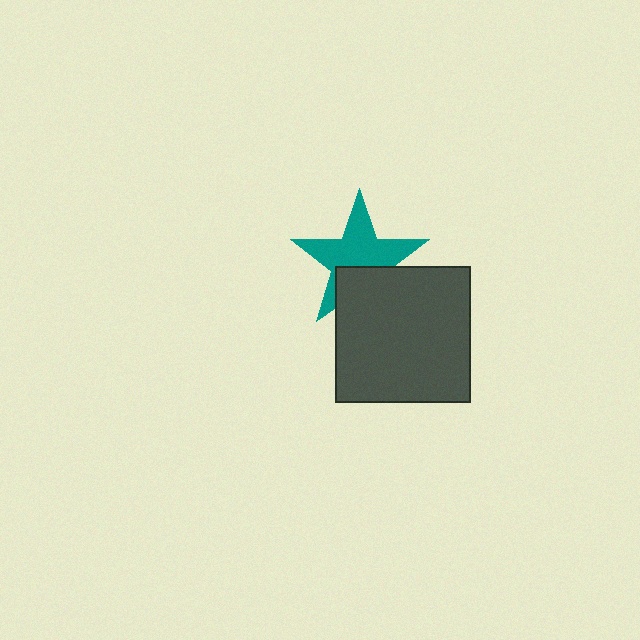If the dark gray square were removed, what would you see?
You would see the complete teal star.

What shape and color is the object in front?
The object in front is a dark gray square.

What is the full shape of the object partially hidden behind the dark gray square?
The partially hidden object is a teal star.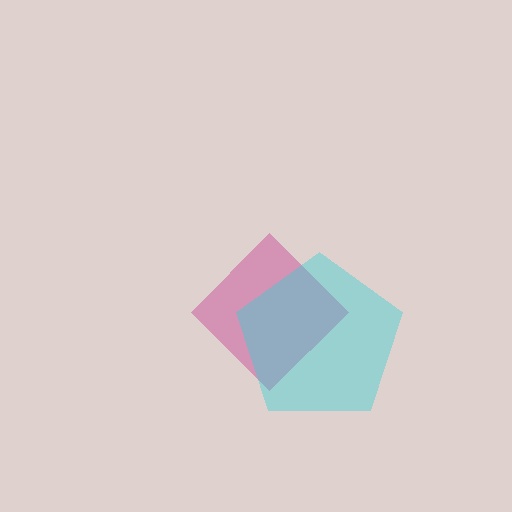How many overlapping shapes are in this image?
There are 2 overlapping shapes in the image.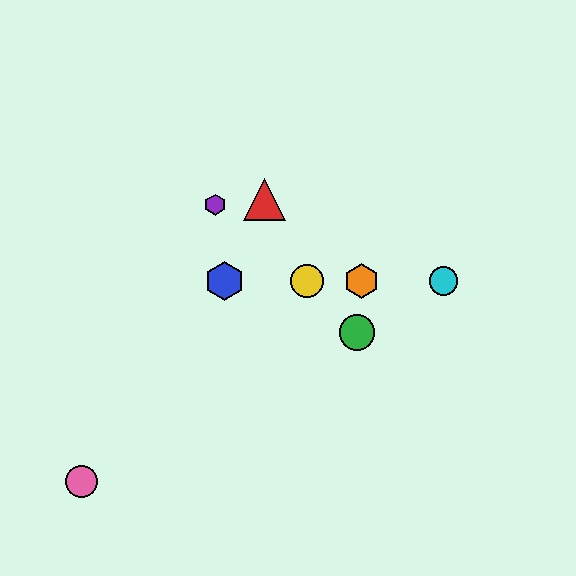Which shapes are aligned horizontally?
The blue hexagon, the yellow circle, the orange hexagon, the cyan circle are aligned horizontally.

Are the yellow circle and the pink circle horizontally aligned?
No, the yellow circle is at y≈281 and the pink circle is at y≈482.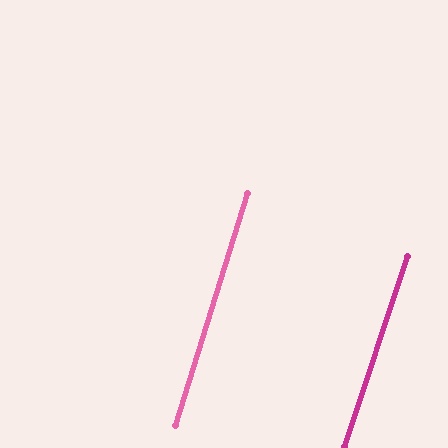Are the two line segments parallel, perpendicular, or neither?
Parallel — their directions differ by only 1.2°.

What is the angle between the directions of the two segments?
Approximately 1 degree.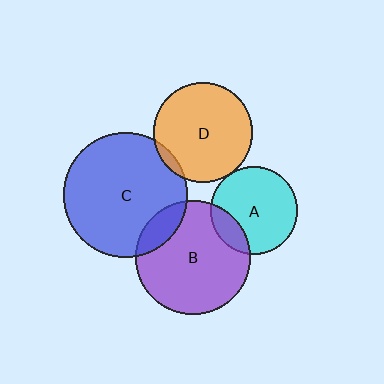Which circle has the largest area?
Circle C (blue).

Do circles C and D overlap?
Yes.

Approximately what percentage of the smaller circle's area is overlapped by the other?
Approximately 5%.